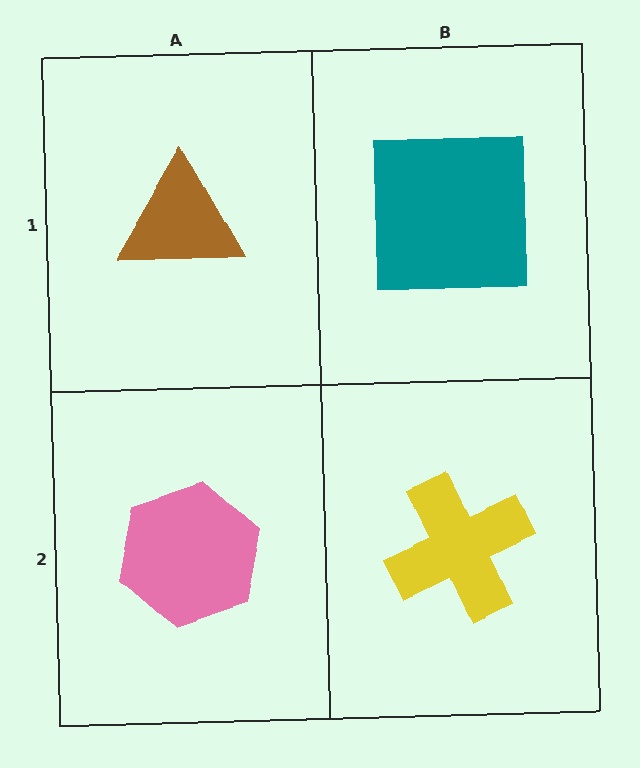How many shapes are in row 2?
2 shapes.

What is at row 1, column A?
A brown triangle.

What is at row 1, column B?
A teal square.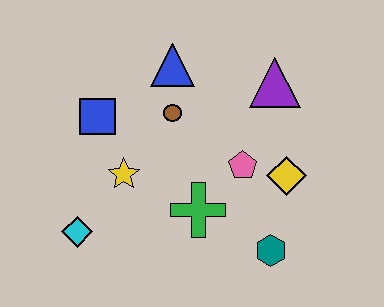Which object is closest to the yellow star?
The blue square is closest to the yellow star.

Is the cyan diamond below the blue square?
Yes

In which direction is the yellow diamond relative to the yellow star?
The yellow diamond is to the right of the yellow star.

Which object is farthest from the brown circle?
The teal hexagon is farthest from the brown circle.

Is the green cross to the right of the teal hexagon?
No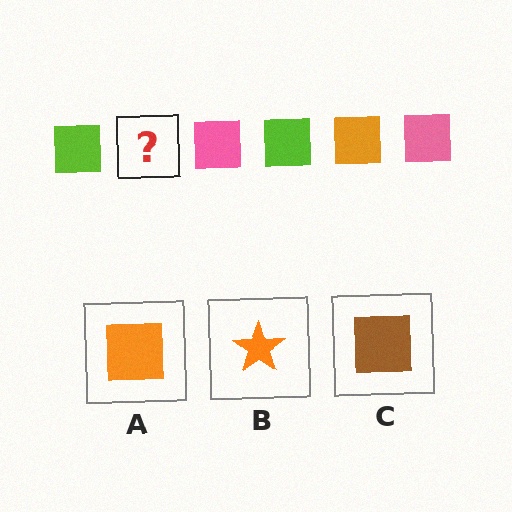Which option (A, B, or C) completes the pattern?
A.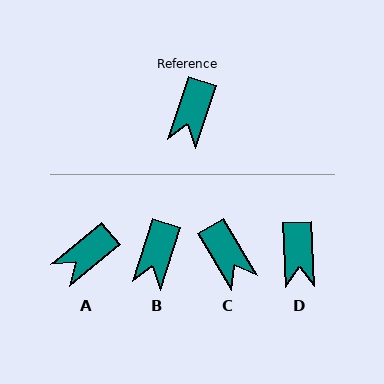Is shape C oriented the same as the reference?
No, it is off by about 49 degrees.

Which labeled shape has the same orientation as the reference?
B.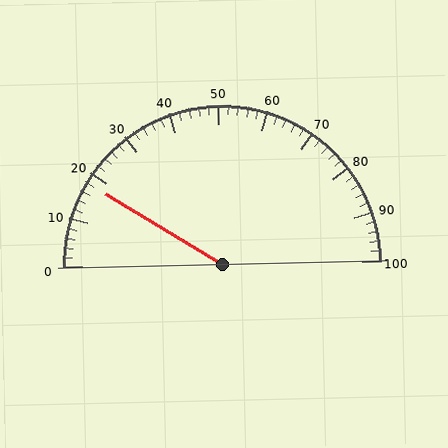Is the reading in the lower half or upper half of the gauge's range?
The reading is in the lower half of the range (0 to 100).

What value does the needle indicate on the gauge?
The needle indicates approximately 18.